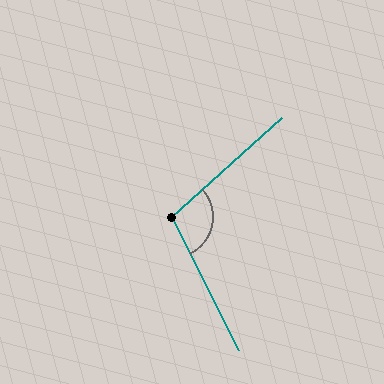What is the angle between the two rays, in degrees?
Approximately 105 degrees.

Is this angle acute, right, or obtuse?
It is obtuse.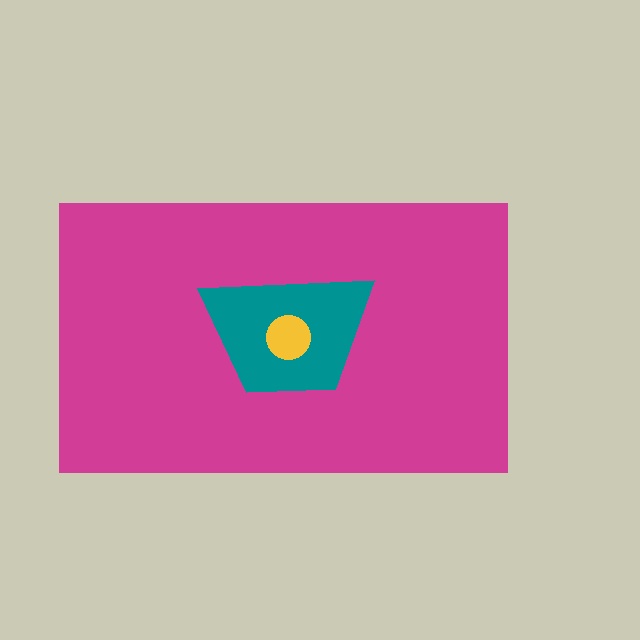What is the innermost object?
The yellow circle.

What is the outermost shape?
The magenta rectangle.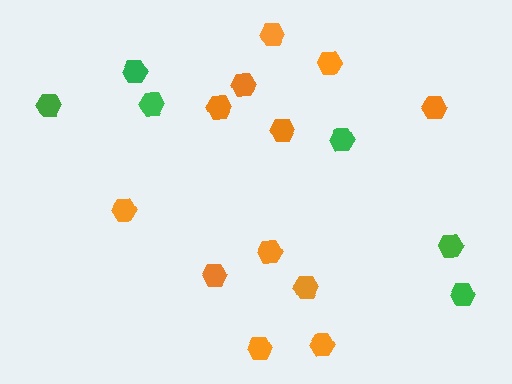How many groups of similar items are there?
There are 2 groups: one group of orange hexagons (12) and one group of green hexagons (6).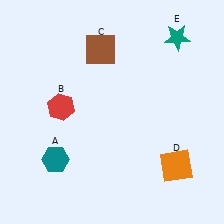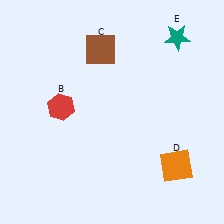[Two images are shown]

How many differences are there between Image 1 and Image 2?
There is 1 difference between the two images.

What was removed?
The teal hexagon (A) was removed in Image 2.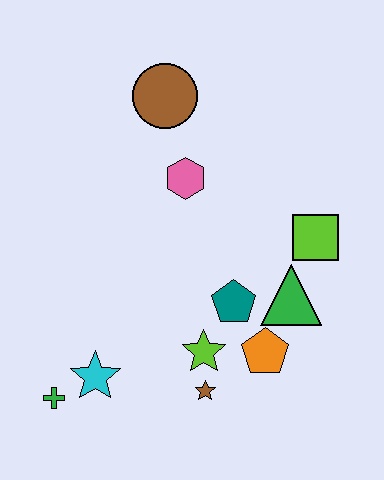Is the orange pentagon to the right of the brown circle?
Yes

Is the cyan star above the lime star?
No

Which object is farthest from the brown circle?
The green cross is farthest from the brown circle.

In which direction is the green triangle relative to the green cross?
The green triangle is to the right of the green cross.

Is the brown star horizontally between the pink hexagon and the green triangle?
Yes